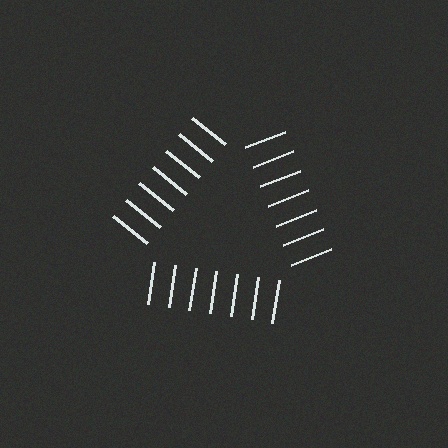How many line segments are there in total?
21 — 7 along each of the 3 edges.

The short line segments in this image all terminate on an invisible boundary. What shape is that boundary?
An illusory triangle — the line segments terminate on its edges but no continuous stroke is drawn.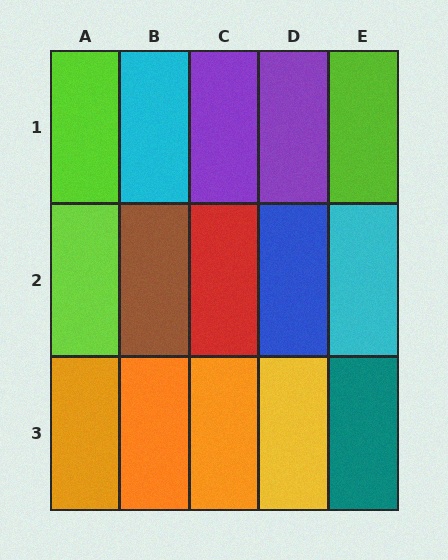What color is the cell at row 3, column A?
Orange.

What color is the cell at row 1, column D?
Purple.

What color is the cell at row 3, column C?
Orange.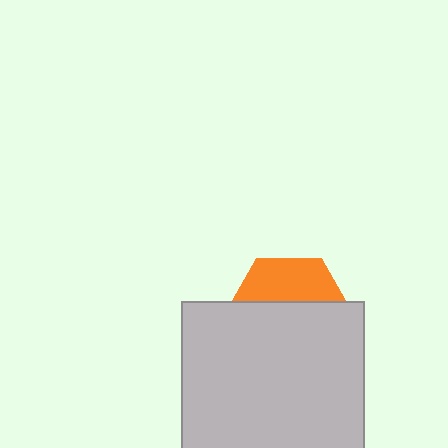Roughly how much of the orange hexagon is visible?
A small part of it is visible (roughly 36%).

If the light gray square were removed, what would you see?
You would see the complete orange hexagon.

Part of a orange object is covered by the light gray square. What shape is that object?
It is a hexagon.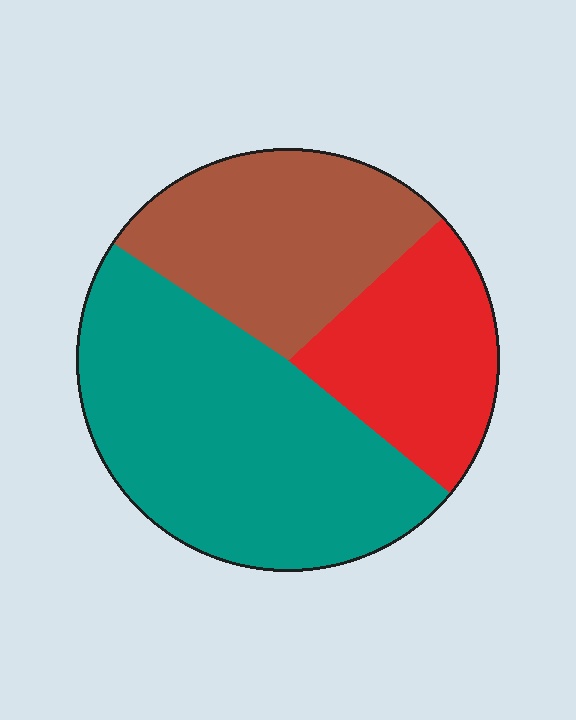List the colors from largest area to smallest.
From largest to smallest: teal, brown, red.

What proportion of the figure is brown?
Brown takes up about one quarter (1/4) of the figure.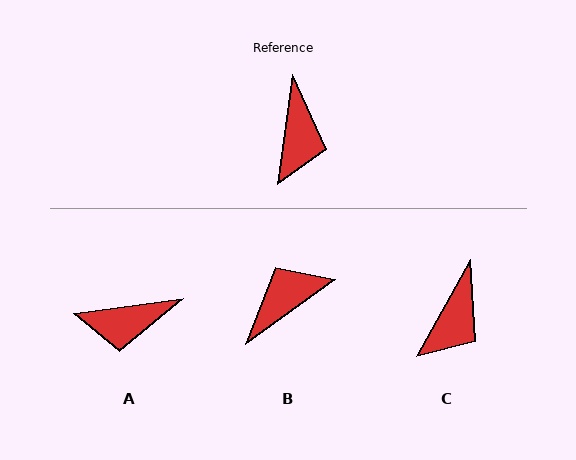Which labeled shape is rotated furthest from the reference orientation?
B, about 134 degrees away.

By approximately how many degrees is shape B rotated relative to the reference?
Approximately 134 degrees counter-clockwise.